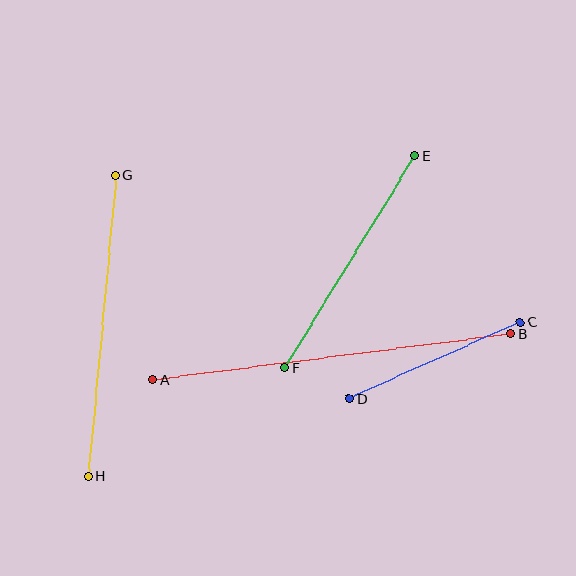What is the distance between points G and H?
The distance is approximately 301 pixels.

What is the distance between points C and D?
The distance is approximately 187 pixels.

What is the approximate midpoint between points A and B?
The midpoint is at approximately (331, 357) pixels.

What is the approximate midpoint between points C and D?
The midpoint is at approximately (435, 361) pixels.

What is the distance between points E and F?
The distance is approximately 248 pixels.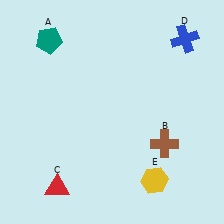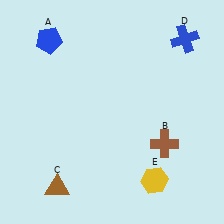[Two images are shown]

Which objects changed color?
A changed from teal to blue. C changed from red to brown.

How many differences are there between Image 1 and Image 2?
There are 2 differences between the two images.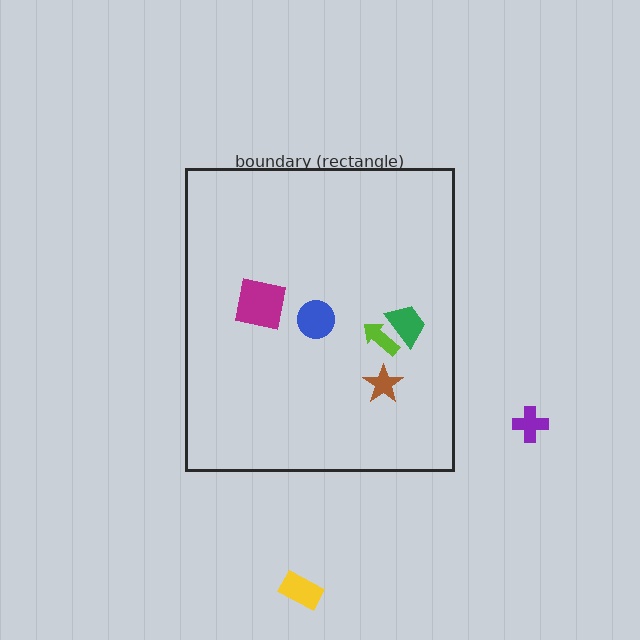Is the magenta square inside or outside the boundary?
Inside.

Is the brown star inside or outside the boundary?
Inside.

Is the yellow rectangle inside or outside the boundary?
Outside.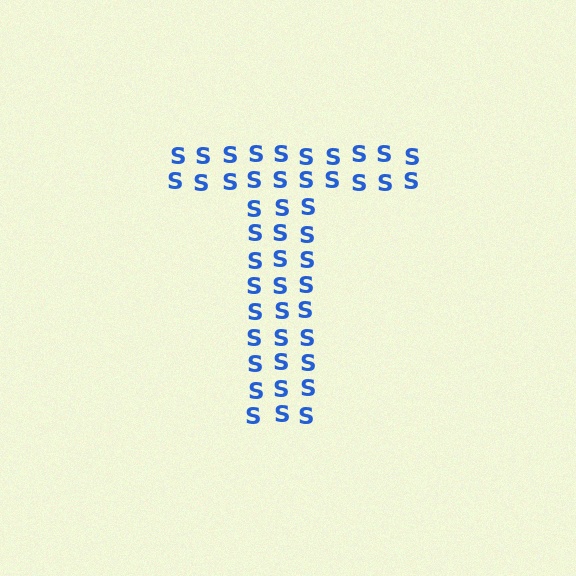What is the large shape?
The large shape is the letter T.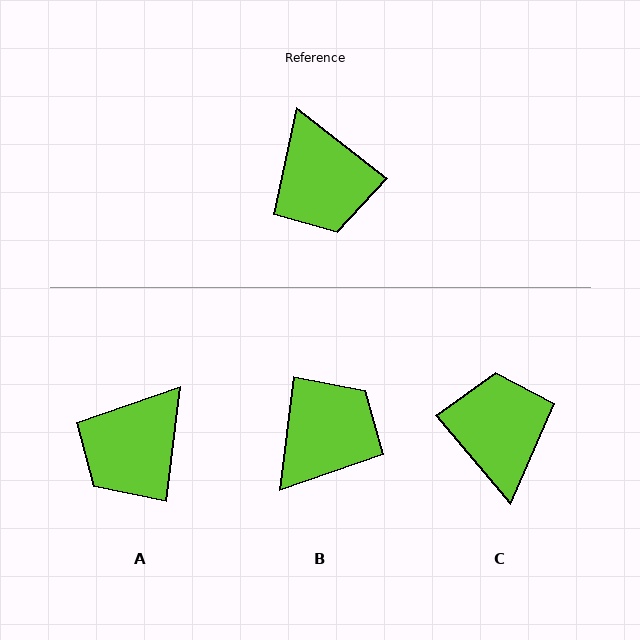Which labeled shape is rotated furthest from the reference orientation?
C, about 169 degrees away.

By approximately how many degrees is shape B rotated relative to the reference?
Approximately 121 degrees counter-clockwise.